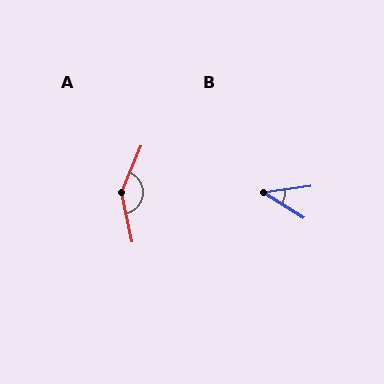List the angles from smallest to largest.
B (39°), A (146°).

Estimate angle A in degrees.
Approximately 146 degrees.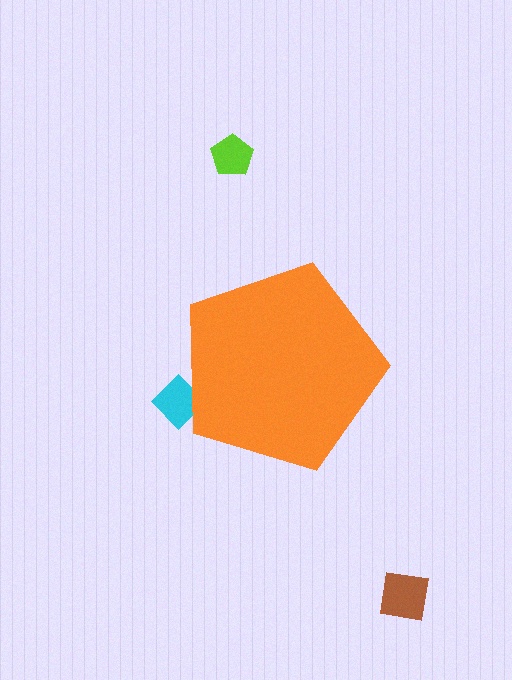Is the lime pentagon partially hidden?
No, the lime pentagon is fully visible.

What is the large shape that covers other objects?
An orange pentagon.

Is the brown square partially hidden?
No, the brown square is fully visible.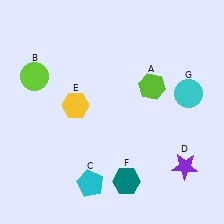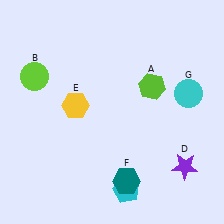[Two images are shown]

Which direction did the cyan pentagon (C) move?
The cyan pentagon (C) moved right.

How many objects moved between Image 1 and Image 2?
1 object moved between the two images.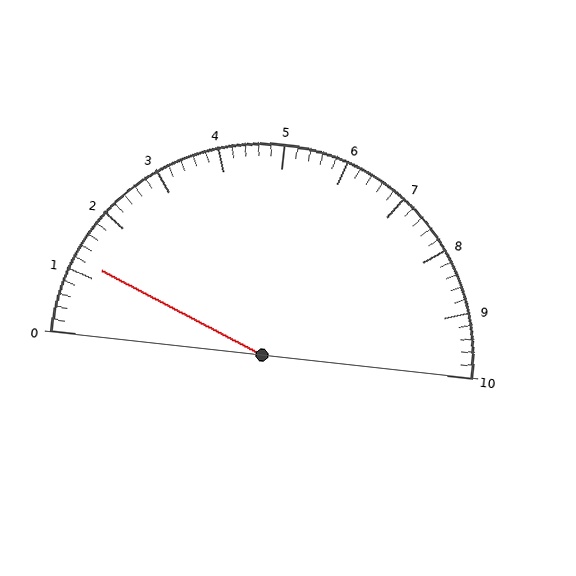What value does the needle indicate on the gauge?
The needle indicates approximately 1.2.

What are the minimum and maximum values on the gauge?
The gauge ranges from 0 to 10.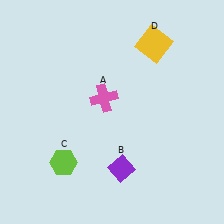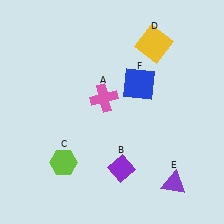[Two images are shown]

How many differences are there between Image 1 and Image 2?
There are 2 differences between the two images.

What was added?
A purple triangle (E), a blue square (F) were added in Image 2.